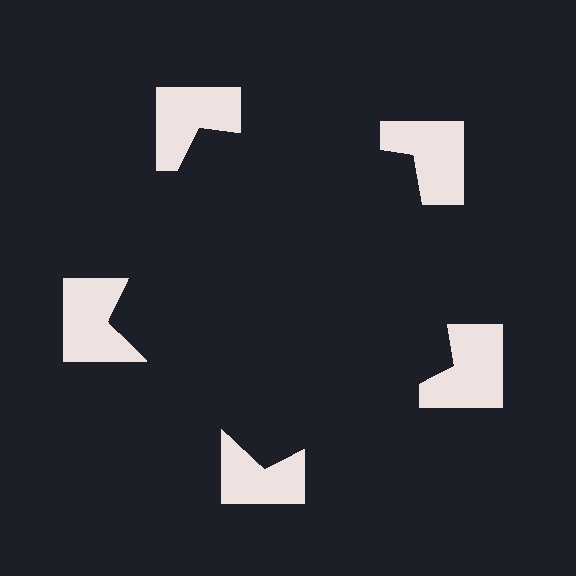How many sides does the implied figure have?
5 sides.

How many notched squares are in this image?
There are 5 — one at each vertex of the illusory pentagon.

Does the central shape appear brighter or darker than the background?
It typically appears slightly darker than the background, even though no actual brightness change is drawn.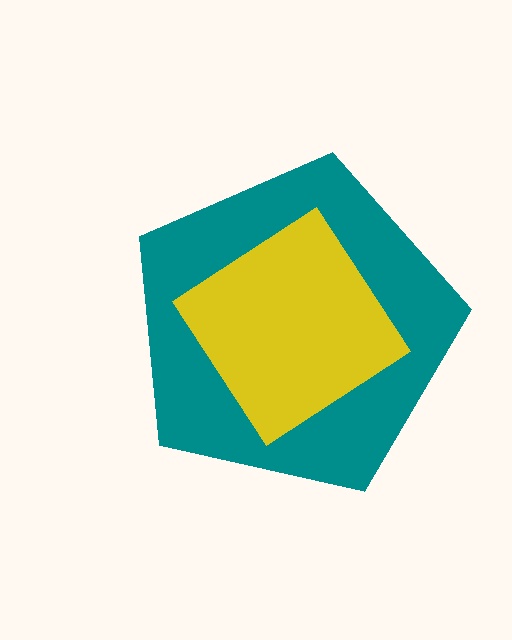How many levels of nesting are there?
2.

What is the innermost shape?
The yellow diamond.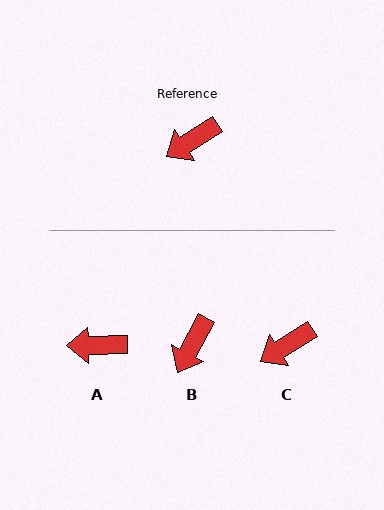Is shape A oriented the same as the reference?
No, it is off by about 31 degrees.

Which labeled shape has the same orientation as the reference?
C.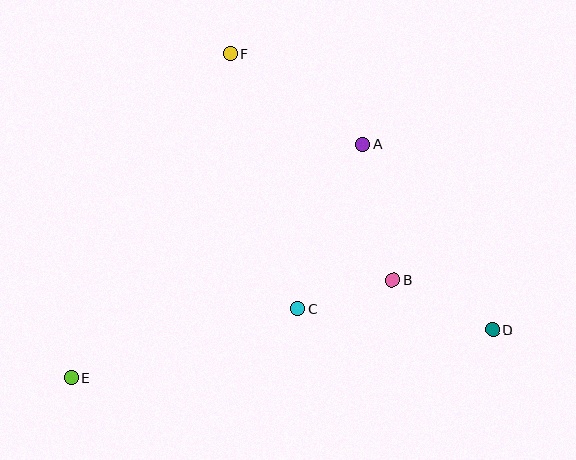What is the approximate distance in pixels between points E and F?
The distance between E and F is approximately 361 pixels.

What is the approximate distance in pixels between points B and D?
The distance between B and D is approximately 111 pixels.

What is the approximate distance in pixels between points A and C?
The distance between A and C is approximately 177 pixels.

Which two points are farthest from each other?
Points D and E are farthest from each other.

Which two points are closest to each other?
Points B and C are closest to each other.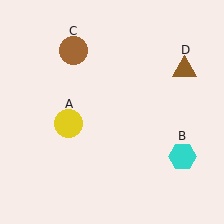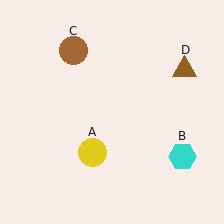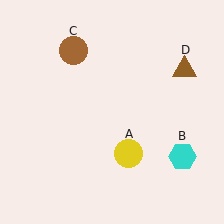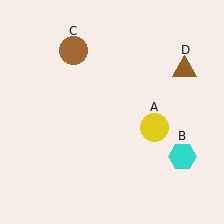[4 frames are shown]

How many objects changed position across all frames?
1 object changed position: yellow circle (object A).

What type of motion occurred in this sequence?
The yellow circle (object A) rotated counterclockwise around the center of the scene.